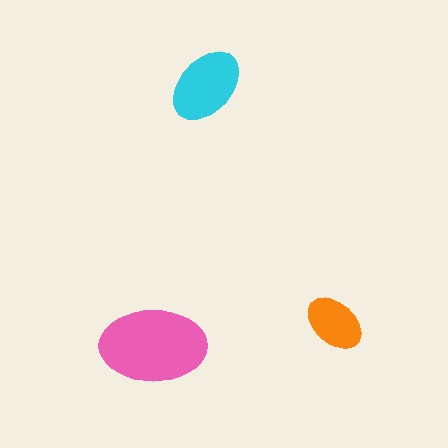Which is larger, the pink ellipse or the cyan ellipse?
The pink one.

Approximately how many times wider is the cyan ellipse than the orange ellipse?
About 1.5 times wider.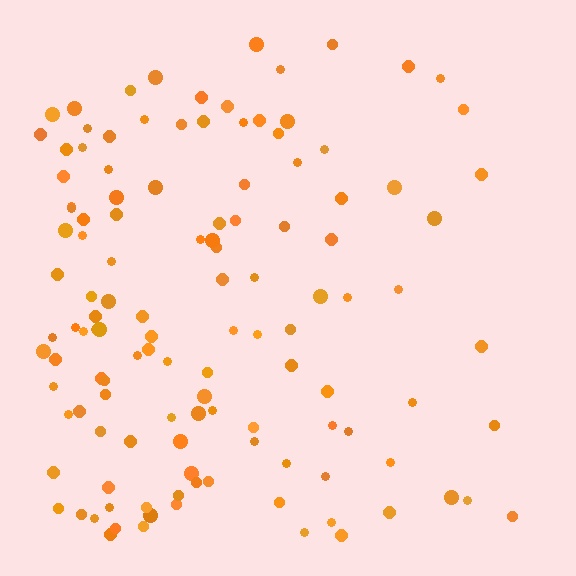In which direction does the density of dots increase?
From right to left, with the left side densest.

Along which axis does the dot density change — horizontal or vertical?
Horizontal.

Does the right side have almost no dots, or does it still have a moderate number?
Still a moderate number, just noticeably fewer than the left.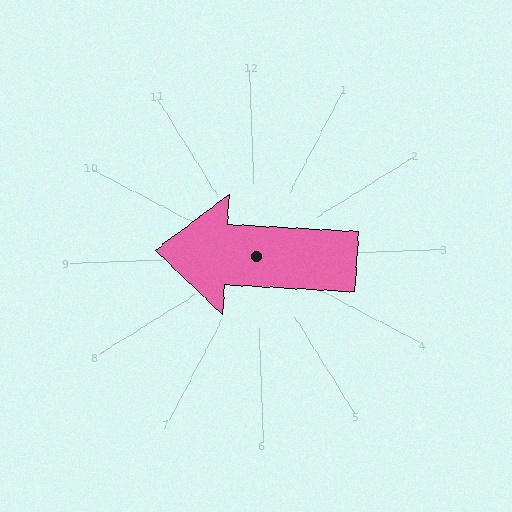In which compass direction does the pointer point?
West.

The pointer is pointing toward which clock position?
Roughly 9 o'clock.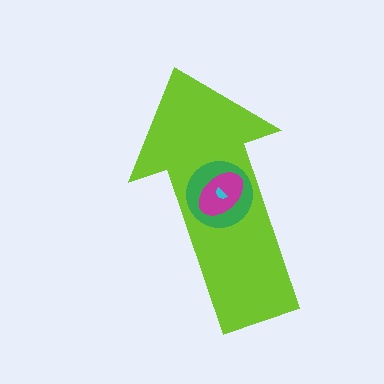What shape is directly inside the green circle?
The magenta ellipse.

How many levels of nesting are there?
4.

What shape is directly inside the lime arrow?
The green circle.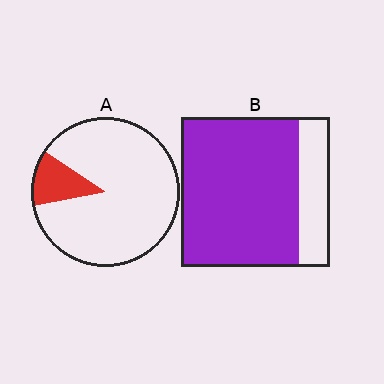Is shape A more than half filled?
No.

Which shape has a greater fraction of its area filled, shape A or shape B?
Shape B.